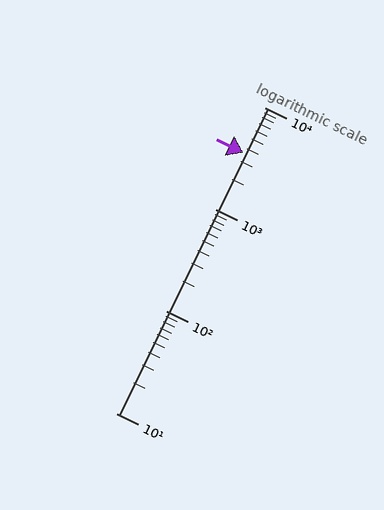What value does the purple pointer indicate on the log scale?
The pointer indicates approximately 3600.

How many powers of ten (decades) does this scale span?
The scale spans 3 decades, from 10 to 10000.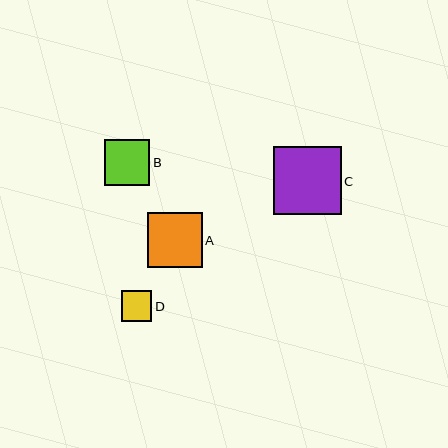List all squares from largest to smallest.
From largest to smallest: C, A, B, D.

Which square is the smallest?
Square D is the smallest with a size of approximately 31 pixels.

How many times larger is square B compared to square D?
Square B is approximately 1.5 times the size of square D.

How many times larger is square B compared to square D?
Square B is approximately 1.5 times the size of square D.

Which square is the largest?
Square C is the largest with a size of approximately 68 pixels.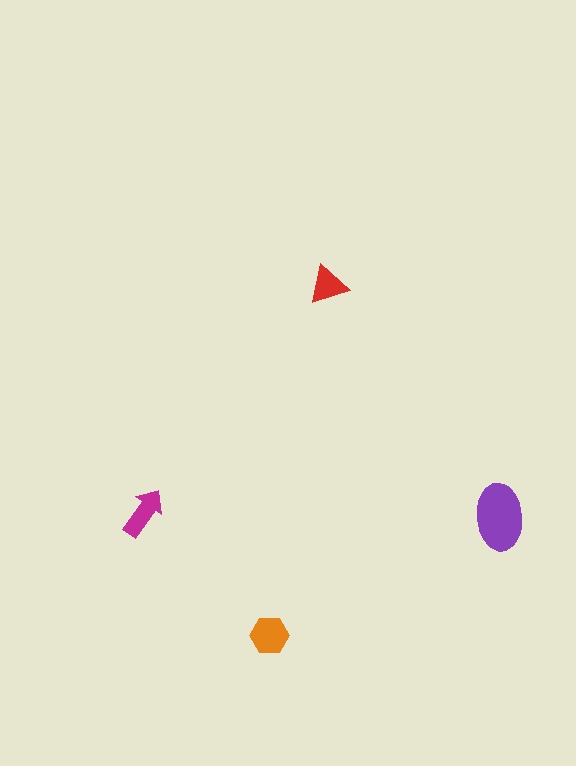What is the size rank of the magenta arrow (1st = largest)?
3rd.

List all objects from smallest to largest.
The red triangle, the magenta arrow, the orange hexagon, the purple ellipse.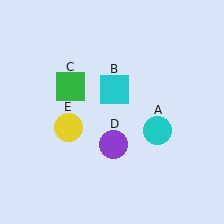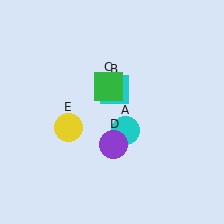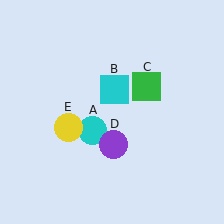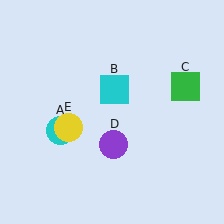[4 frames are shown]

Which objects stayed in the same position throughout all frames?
Cyan square (object B) and purple circle (object D) and yellow circle (object E) remained stationary.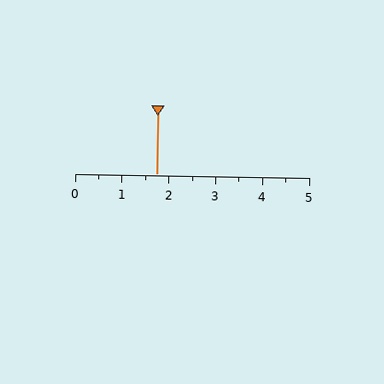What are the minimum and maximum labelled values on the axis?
The axis runs from 0 to 5.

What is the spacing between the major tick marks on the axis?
The major ticks are spaced 1 apart.